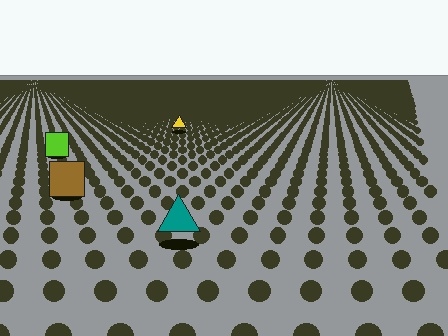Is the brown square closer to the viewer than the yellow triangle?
Yes. The brown square is closer — you can tell from the texture gradient: the ground texture is coarser near it.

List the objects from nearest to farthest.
From nearest to farthest: the teal triangle, the brown square, the lime square, the yellow triangle.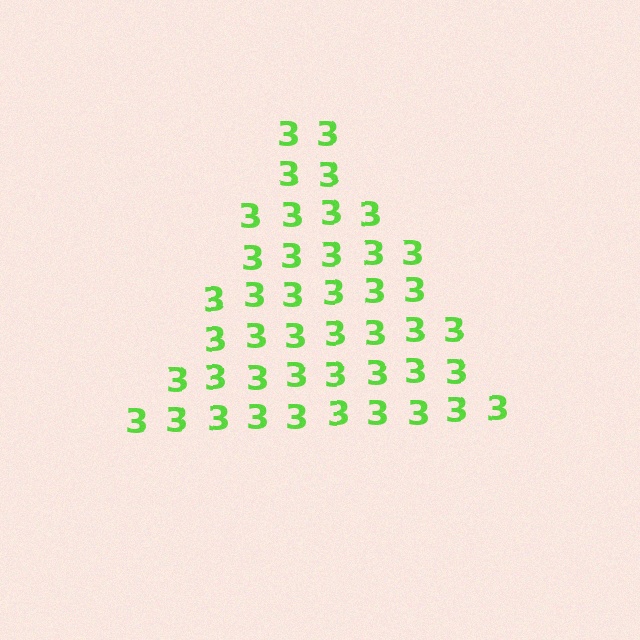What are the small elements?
The small elements are digit 3's.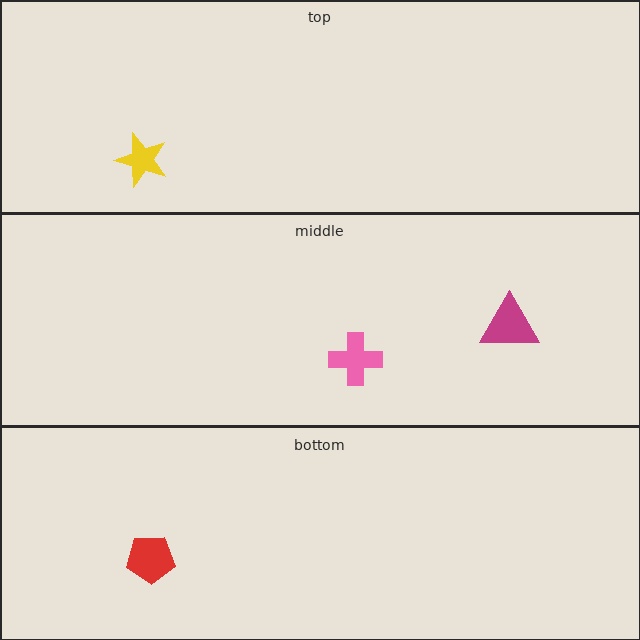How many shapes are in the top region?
1.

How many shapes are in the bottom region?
1.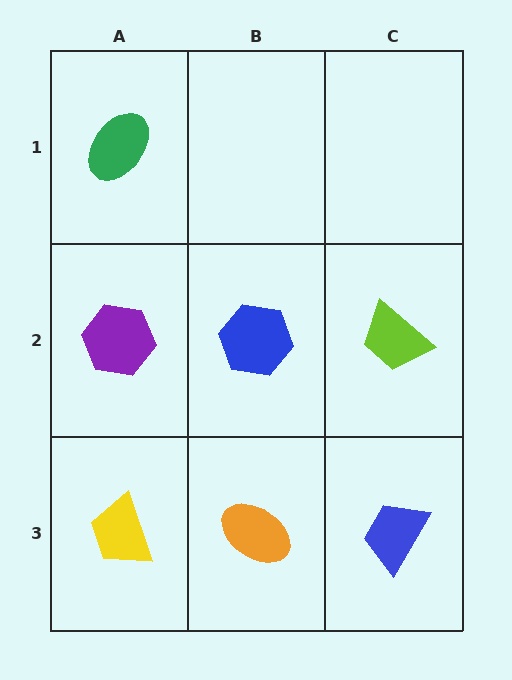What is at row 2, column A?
A purple hexagon.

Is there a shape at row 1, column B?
No, that cell is empty.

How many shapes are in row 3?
3 shapes.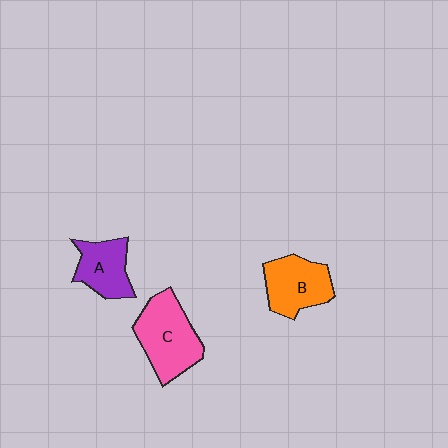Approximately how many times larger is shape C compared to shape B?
Approximately 1.2 times.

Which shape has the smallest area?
Shape A (purple).